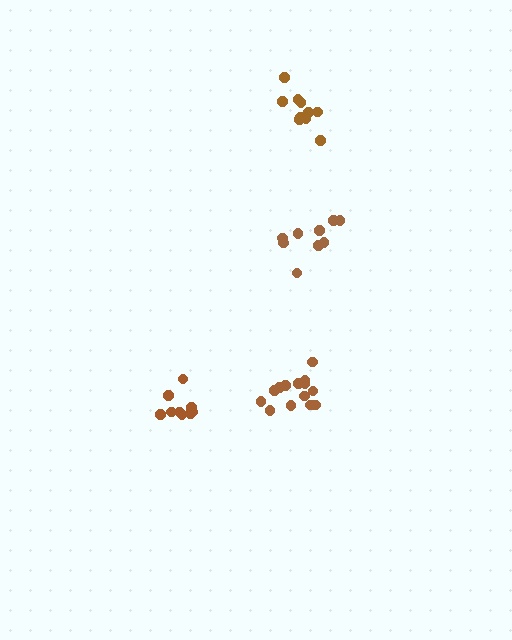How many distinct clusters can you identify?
There are 4 distinct clusters.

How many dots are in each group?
Group 1: 9 dots, Group 2: 9 dots, Group 3: 10 dots, Group 4: 14 dots (42 total).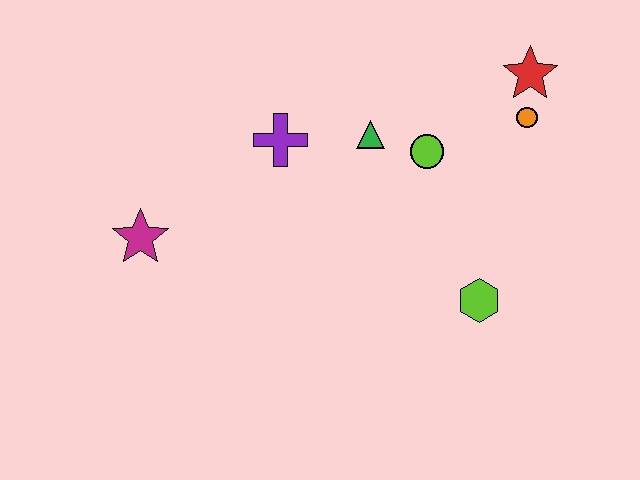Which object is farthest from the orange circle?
The magenta star is farthest from the orange circle.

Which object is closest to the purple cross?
The green triangle is closest to the purple cross.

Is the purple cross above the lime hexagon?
Yes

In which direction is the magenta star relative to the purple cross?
The magenta star is to the left of the purple cross.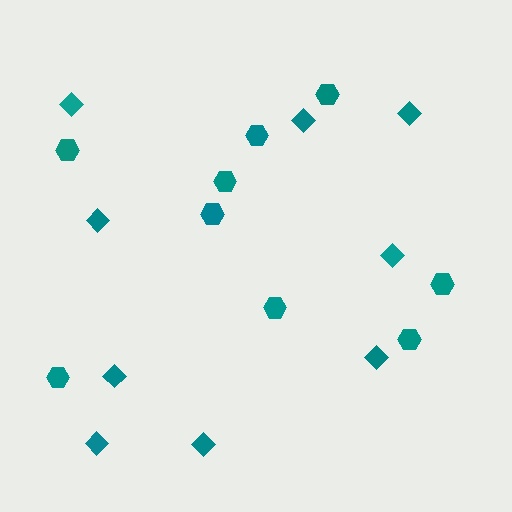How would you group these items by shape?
There are 2 groups: one group of diamonds (9) and one group of hexagons (9).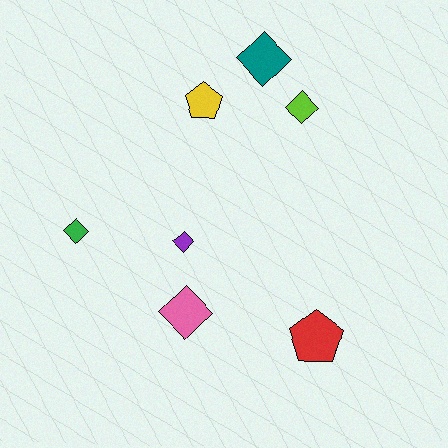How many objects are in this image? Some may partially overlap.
There are 7 objects.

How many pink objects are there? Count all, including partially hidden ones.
There is 1 pink object.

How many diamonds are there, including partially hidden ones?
There are 5 diamonds.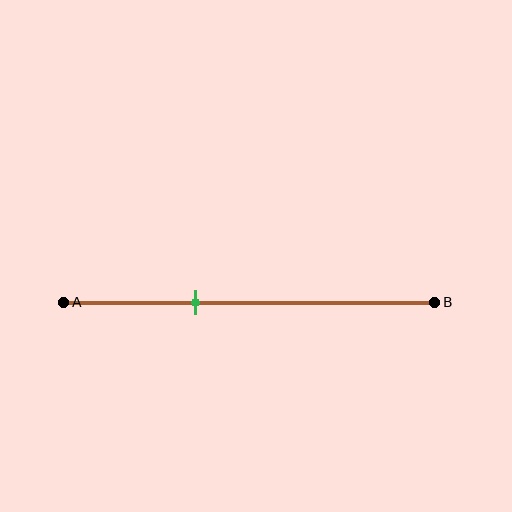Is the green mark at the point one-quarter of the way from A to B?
No, the mark is at about 35% from A, not at the 25% one-quarter point.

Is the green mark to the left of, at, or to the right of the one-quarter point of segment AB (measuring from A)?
The green mark is to the right of the one-quarter point of segment AB.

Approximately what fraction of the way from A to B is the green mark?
The green mark is approximately 35% of the way from A to B.